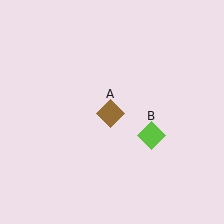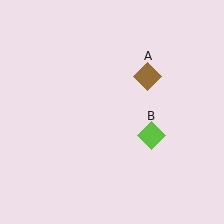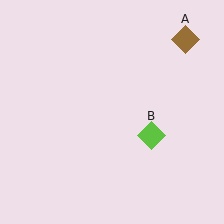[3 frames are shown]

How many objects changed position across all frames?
1 object changed position: brown diamond (object A).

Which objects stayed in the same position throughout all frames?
Lime diamond (object B) remained stationary.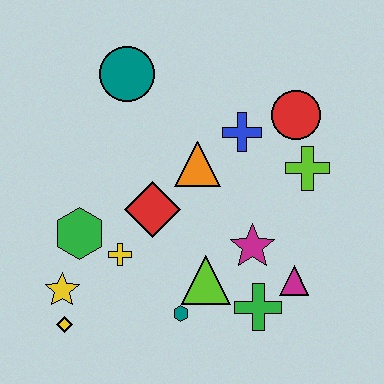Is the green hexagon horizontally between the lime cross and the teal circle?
No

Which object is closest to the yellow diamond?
The yellow star is closest to the yellow diamond.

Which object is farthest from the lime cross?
The yellow diamond is farthest from the lime cross.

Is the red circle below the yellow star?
No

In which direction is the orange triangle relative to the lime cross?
The orange triangle is to the left of the lime cross.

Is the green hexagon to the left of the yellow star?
No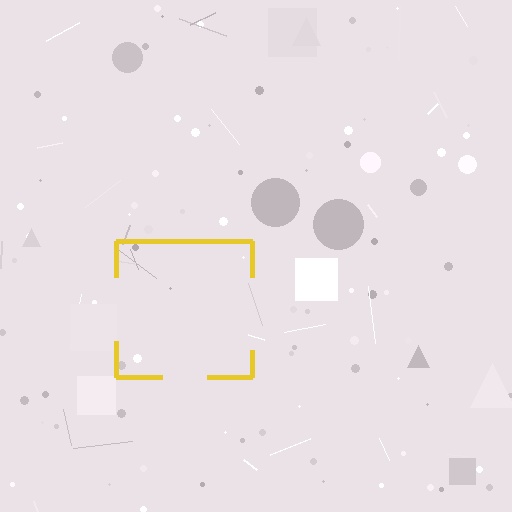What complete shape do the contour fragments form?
The contour fragments form a square.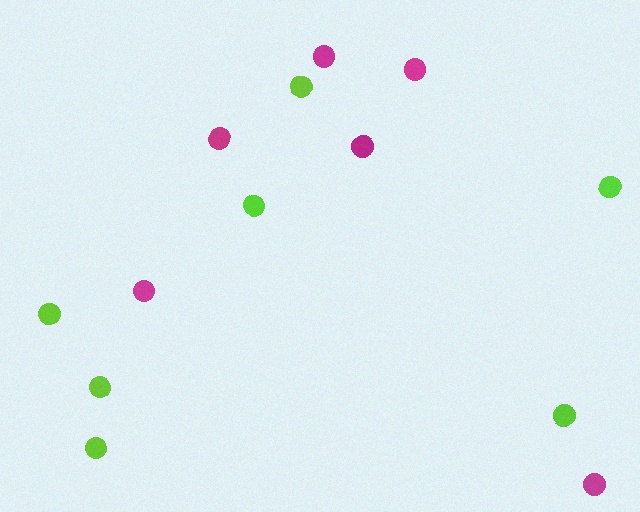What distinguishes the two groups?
There are 2 groups: one group of magenta circles (6) and one group of lime circles (7).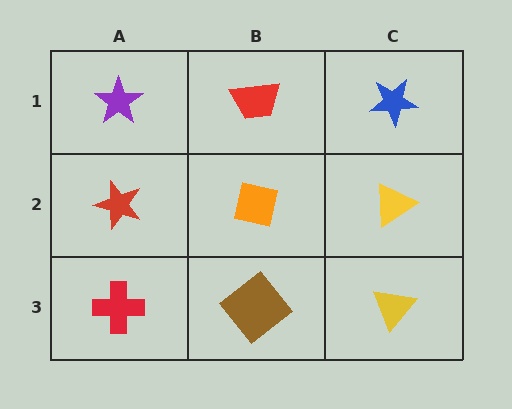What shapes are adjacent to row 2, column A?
A purple star (row 1, column A), a red cross (row 3, column A), an orange square (row 2, column B).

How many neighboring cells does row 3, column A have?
2.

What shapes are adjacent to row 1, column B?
An orange square (row 2, column B), a purple star (row 1, column A), a blue star (row 1, column C).